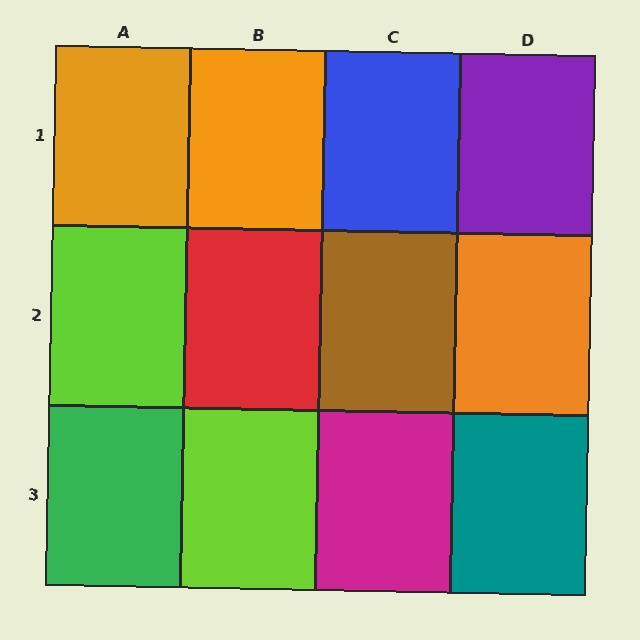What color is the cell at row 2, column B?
Red.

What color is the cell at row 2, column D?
Orange.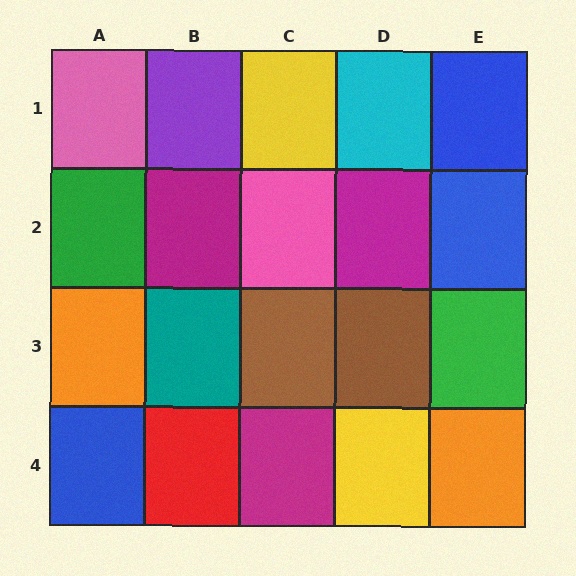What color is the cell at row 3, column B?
Teal.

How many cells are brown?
2 cells are brown.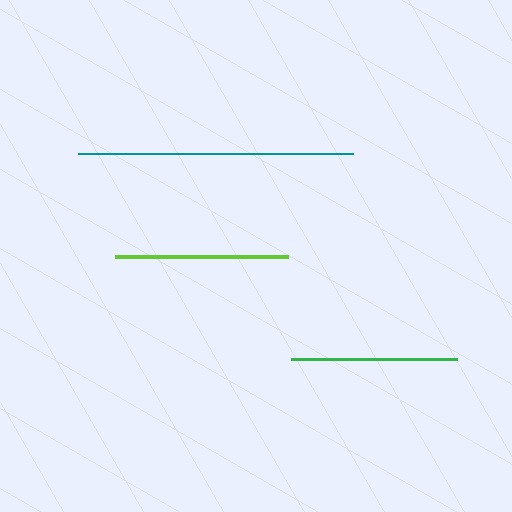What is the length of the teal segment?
The teal segment is approximately 275 pixels long.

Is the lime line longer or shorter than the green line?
The lime line is longer than the green line.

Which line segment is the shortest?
The green line is the shortest at approximately 166 pixels.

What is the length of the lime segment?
The lime segment is approximately 174 pixels long.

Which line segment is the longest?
The teal line is the longest at approximately 275 pixels.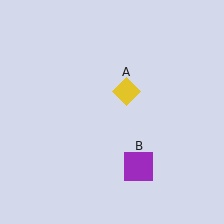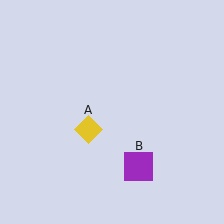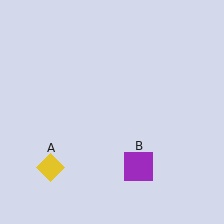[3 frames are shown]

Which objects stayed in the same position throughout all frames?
Purple square (object B) remained stationary.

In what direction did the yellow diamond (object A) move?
The yellow diamond (object A) moved down and to the left.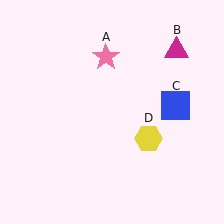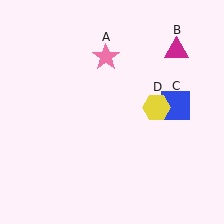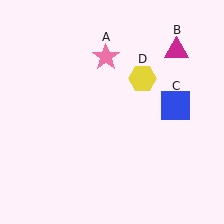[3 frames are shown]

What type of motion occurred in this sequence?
The yellow hexagon (object D) rotated counterclockwise around the center of the scene.